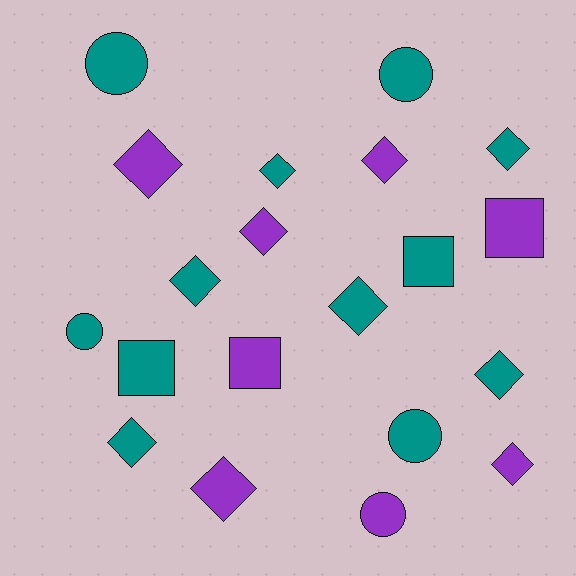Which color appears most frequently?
Teal, with 12 objects.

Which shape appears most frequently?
Diamond, with 11 objects.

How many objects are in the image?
There are 20 objects.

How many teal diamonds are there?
There are 6 teal diamonds.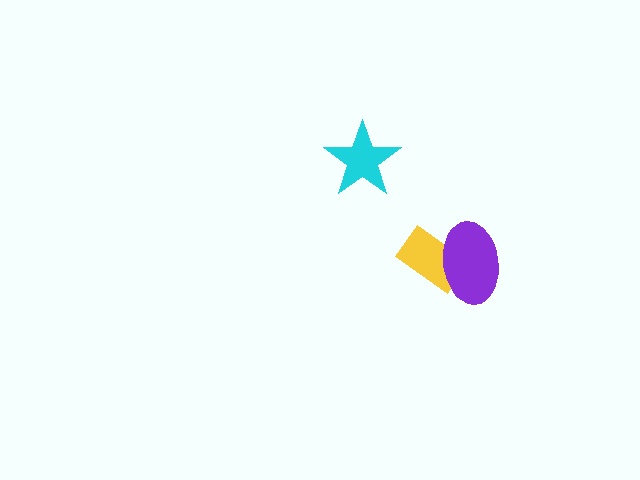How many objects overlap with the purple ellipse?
1 object overlaps with the purple ellipse.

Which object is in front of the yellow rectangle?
The purple ellipse is in front of the yellow rectangle.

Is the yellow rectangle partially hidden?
Yes, it is partially covered by another shape.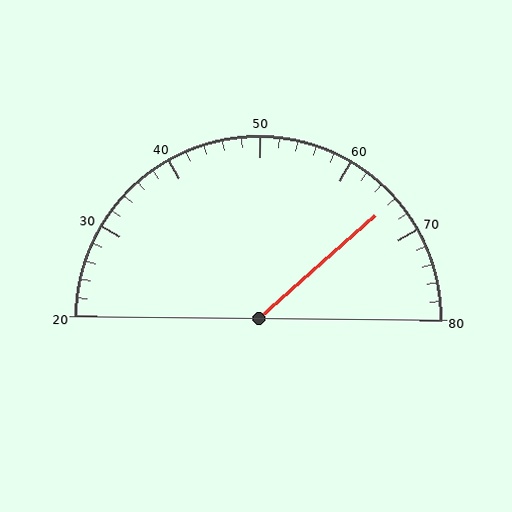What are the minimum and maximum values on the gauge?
The gauge ranges from 20 to 80.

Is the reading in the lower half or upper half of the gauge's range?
The reading is in the upper half of the range (20 to 80).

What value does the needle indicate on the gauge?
The needle indicates approximately 66.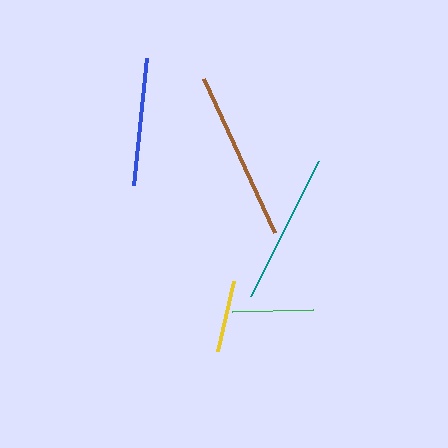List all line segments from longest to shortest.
From longest to shortest: brown, teal, blue, green, yellow.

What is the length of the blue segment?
The blue segment is approximately 128 pixels long.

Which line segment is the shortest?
The yellow line is the shortest at approximately 72 pixels.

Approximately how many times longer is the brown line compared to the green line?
The brown line is approximately 2.1 times the length of the green line.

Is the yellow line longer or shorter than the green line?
The green line is longer than the yellow line.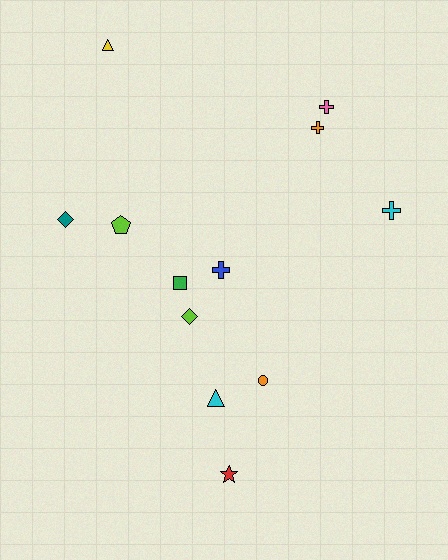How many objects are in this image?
There are 12 objects.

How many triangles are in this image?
There are 2 triangles.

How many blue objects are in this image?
There is 1 blue object.